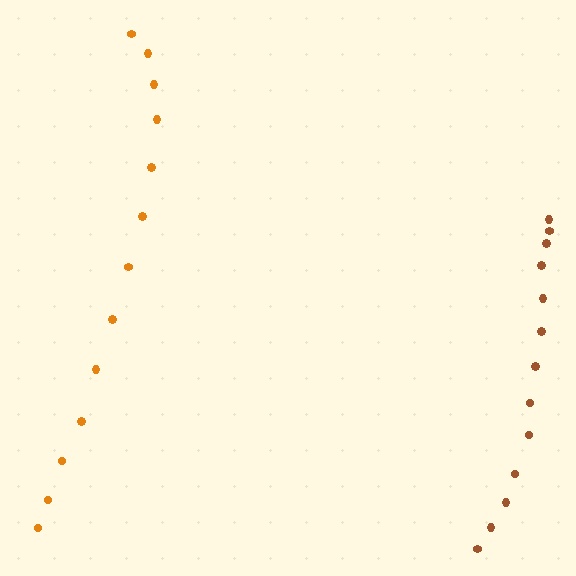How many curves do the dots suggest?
There are 2 distinct paths.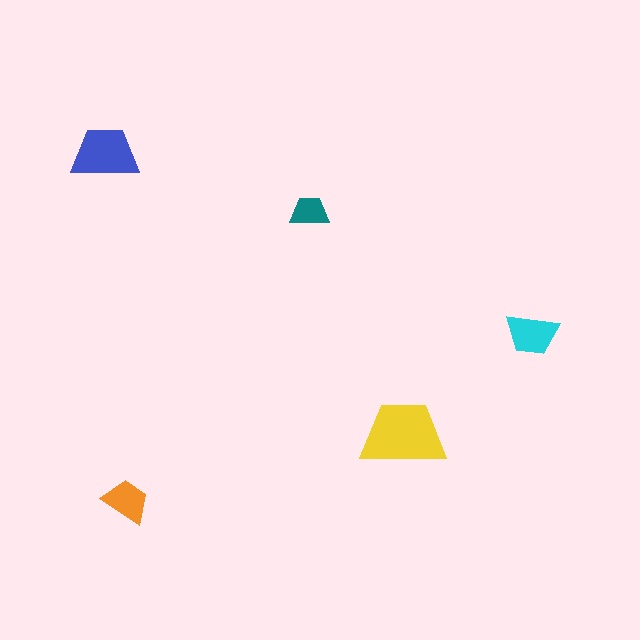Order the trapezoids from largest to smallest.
the yellow one, the blue one, the cyan one, the orange one, the teal one.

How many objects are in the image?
There are 5 objects in the image.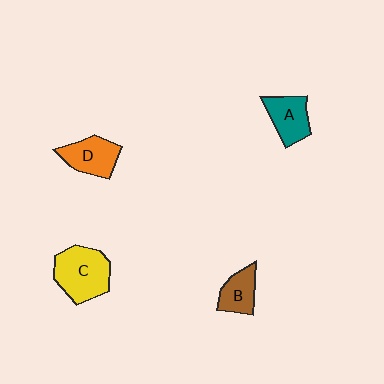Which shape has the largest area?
Shape C (yellow).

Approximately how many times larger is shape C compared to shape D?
Approximately 1.4 times.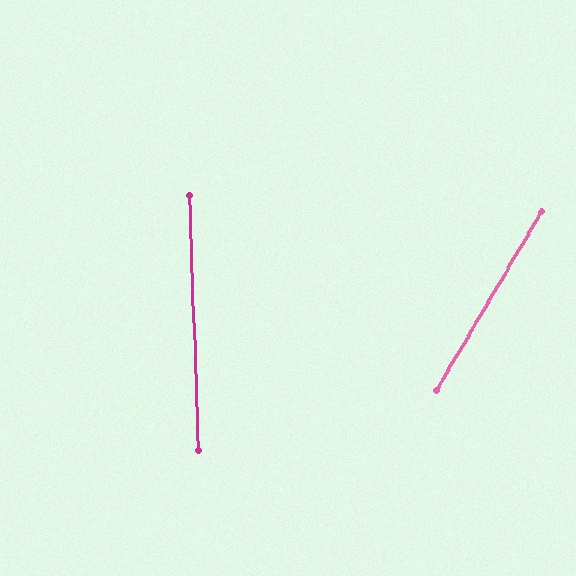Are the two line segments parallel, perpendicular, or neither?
Neither parallel nor perpendicular — they differ by about 33°.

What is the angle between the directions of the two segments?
Approximately 33 degrees.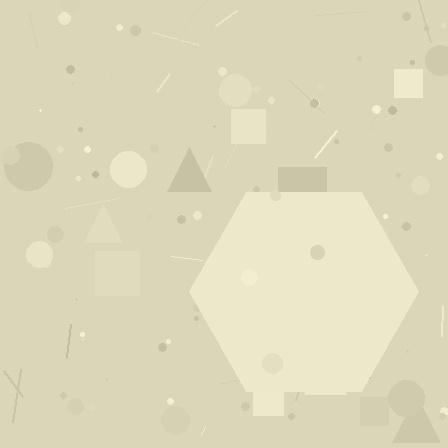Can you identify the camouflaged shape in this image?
The camouflaged shape is a hexagon.